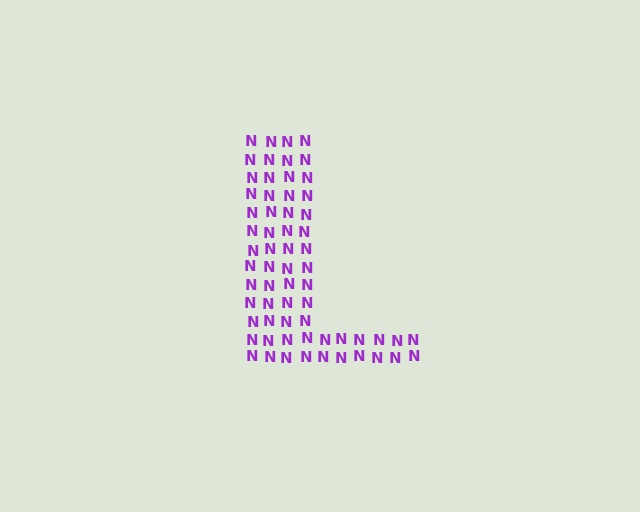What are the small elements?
The small elements are letter N's.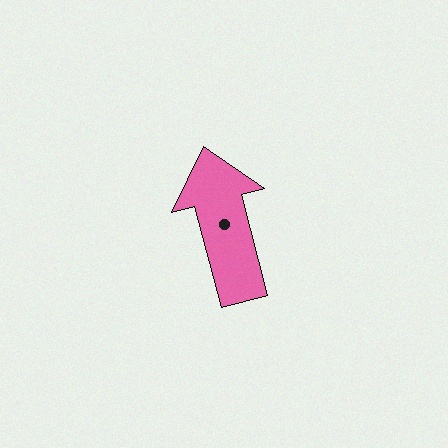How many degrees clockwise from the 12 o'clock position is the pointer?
Approximately 345 degrees.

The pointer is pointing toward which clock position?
Roughly 12 o'clock.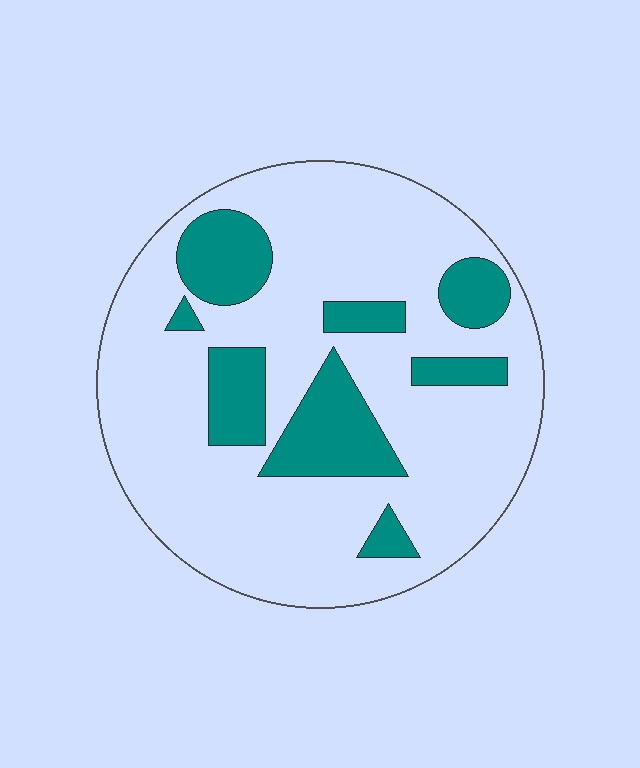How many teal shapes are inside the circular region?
8.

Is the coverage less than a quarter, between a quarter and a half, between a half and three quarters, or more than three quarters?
Less than a quarter.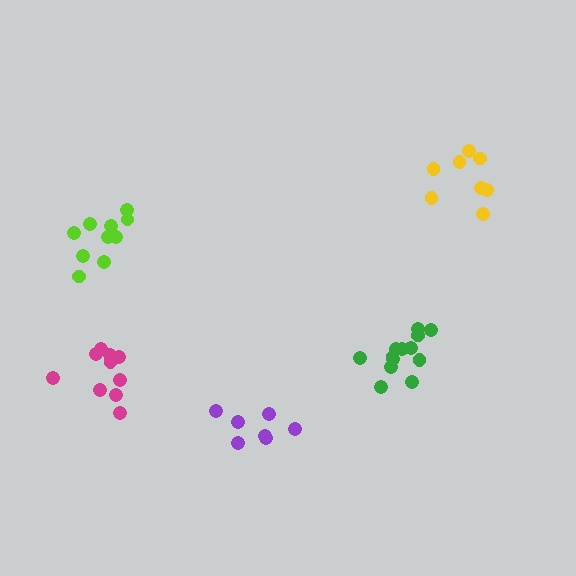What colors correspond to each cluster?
The clusters are colored: purple, yellow, lime, green, magenta.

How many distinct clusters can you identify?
There are 5 distinct clusters.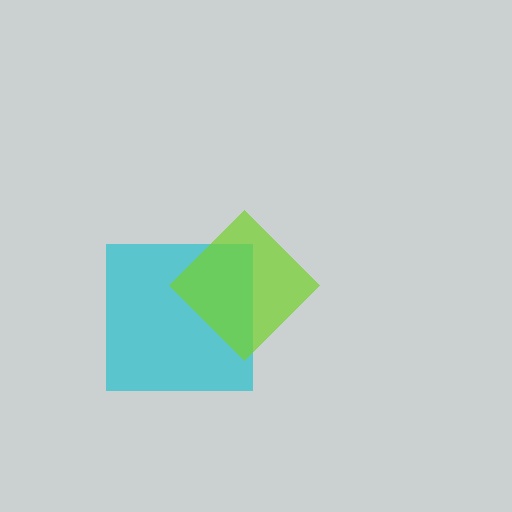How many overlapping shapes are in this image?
There are 2 overlapping shapes in the image.